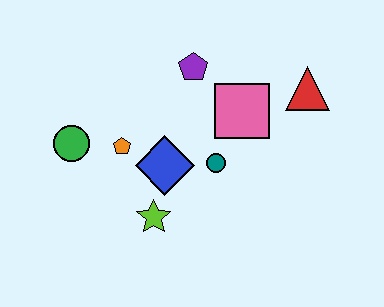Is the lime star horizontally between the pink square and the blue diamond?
No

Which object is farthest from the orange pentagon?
The red triangle is farthest from the orange pentagon.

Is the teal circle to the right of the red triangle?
No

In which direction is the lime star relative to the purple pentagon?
The lime star is below the purple pentagon.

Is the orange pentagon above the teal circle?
Yes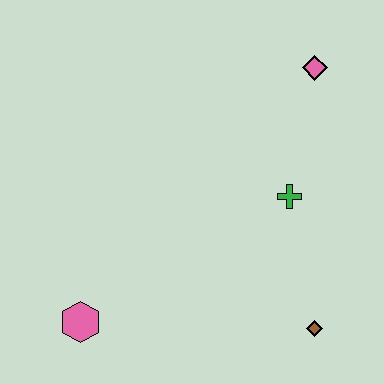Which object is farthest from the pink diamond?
The pink hexagon is farthest from the pink diamond.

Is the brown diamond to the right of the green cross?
Yes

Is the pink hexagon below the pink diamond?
Yes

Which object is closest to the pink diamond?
The green cross is closest to the pink diamond.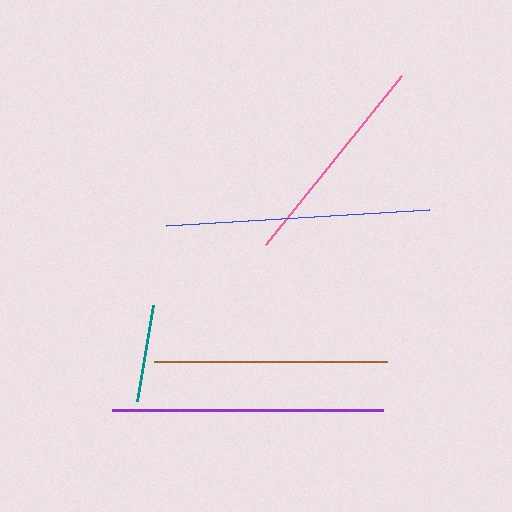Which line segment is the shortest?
The teal line is the shortest at approximately 97 pixels.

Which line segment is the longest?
The purple line is the longest at approximately 270 pixels.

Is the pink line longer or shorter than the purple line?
The purple line is longer than the pink line.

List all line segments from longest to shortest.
From longest to shortest: purple, blue, brown, pink, teal.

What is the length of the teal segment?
The teal segment is approximately 97 pixels long.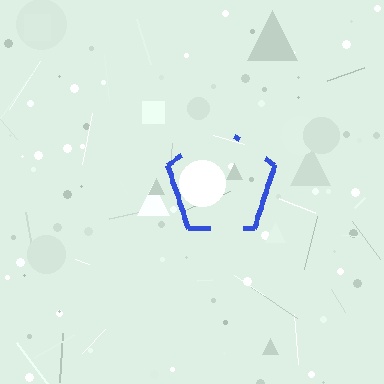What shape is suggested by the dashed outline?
The dashed outline suggests a pentagon.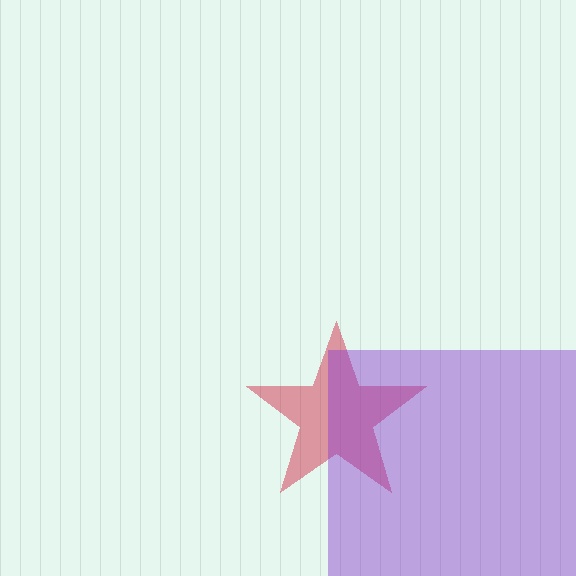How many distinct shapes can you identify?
There are 2 distinct shapes: a red star, a purple square.